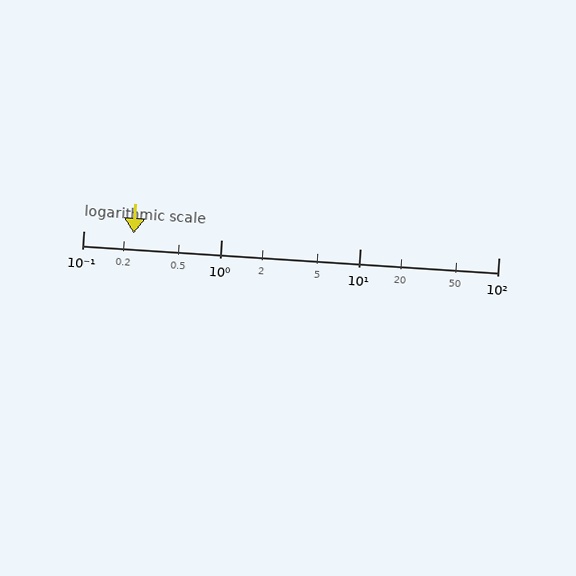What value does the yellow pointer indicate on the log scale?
The pointer indicates approximately 0.23.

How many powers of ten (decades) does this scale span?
The scale spans 3 decades, from 0.1 to 100.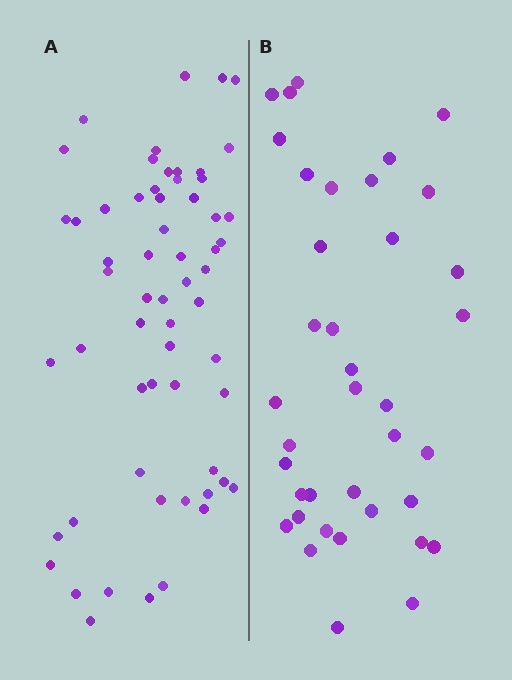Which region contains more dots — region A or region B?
Region A (the left region) has more dots.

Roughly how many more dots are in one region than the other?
Region A has approximately 20 more dots than region B.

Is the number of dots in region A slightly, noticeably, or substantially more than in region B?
Region A has substantially more. The ratio is roughly 1.6 to 1.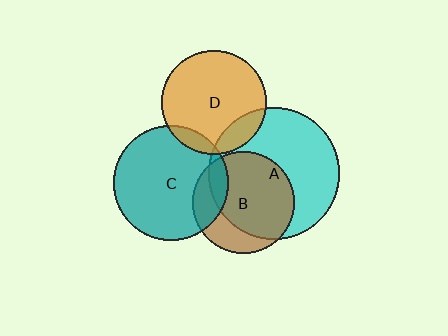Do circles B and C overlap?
Yes.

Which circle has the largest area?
Circle A (cyan).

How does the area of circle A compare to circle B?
Approximately 1.7 times.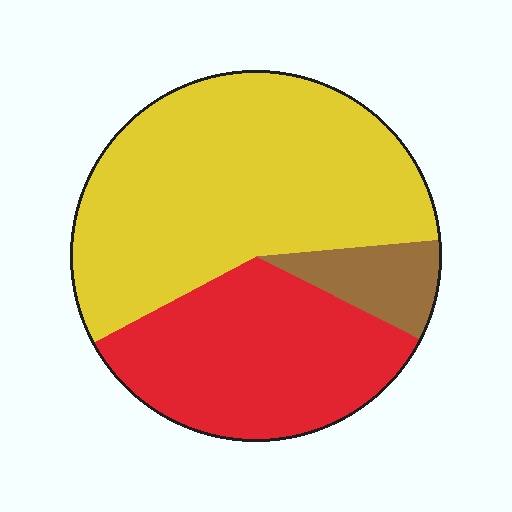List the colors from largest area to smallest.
From largest to smallest: yellow, red, brown.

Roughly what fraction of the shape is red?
Red takes up about one third (1/3) of the shape.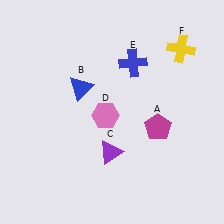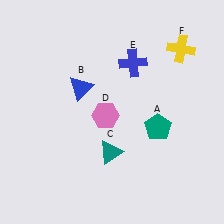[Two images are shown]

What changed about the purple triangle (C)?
In Image 1, C is purple. In Image 2, it changed to teal.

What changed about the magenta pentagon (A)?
In Image 1, A is magenta. In Image 2, it changed to teal.